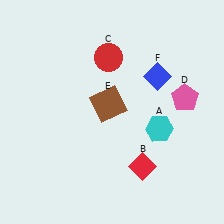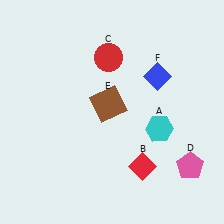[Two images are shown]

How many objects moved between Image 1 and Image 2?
1 object moved between the two images.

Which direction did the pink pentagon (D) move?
The pink pentagon (D) moved down.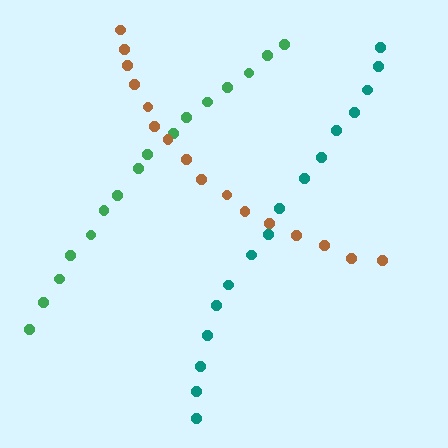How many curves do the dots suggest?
There are 3 distinct paths.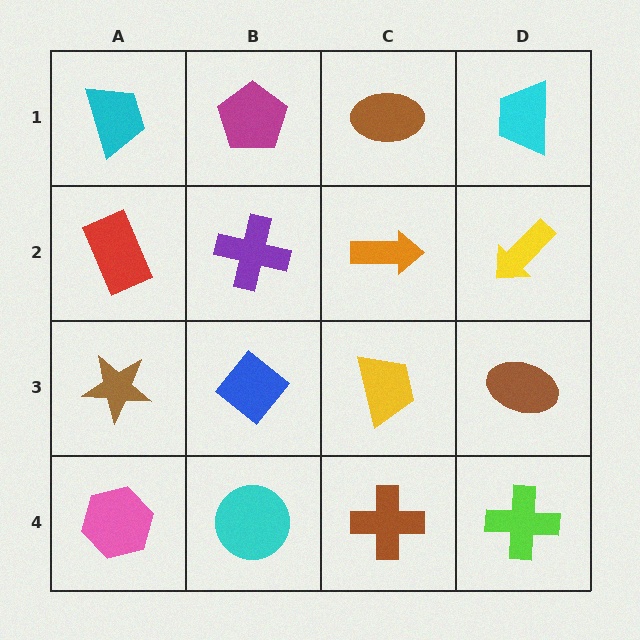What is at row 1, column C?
A brown ellipse.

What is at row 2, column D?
A yellow arrow.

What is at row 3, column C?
A yellow trapezoid.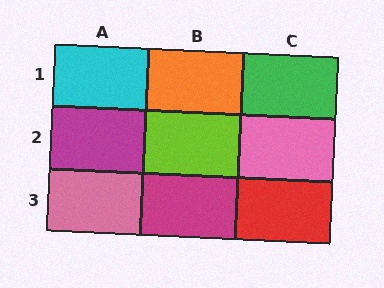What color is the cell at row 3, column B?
Magenta.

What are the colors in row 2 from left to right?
Magenta, lime, pink.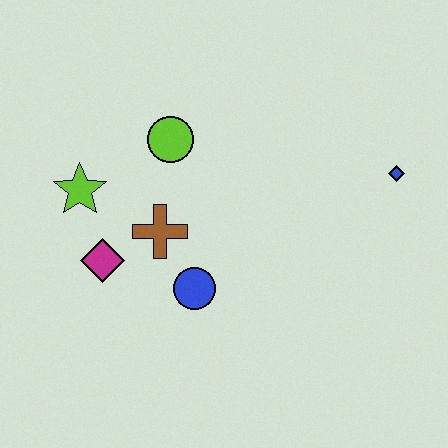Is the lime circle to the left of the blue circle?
Yes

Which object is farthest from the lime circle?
The blue diamond is farthest from the lime circle.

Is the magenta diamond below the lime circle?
Yes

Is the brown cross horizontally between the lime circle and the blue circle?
No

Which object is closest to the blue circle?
The brown cross is closest to the blue circle.